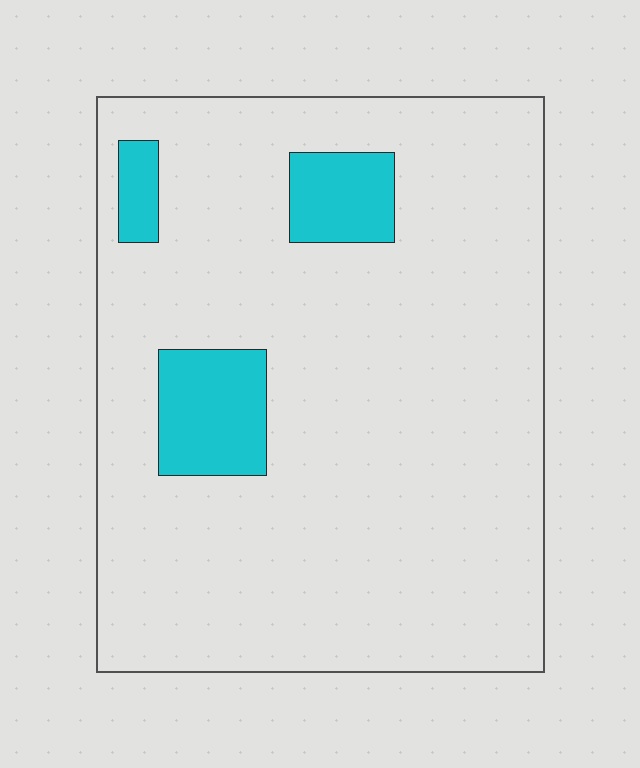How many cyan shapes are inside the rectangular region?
3.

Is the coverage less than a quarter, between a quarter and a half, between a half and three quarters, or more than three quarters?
Less than a quarter.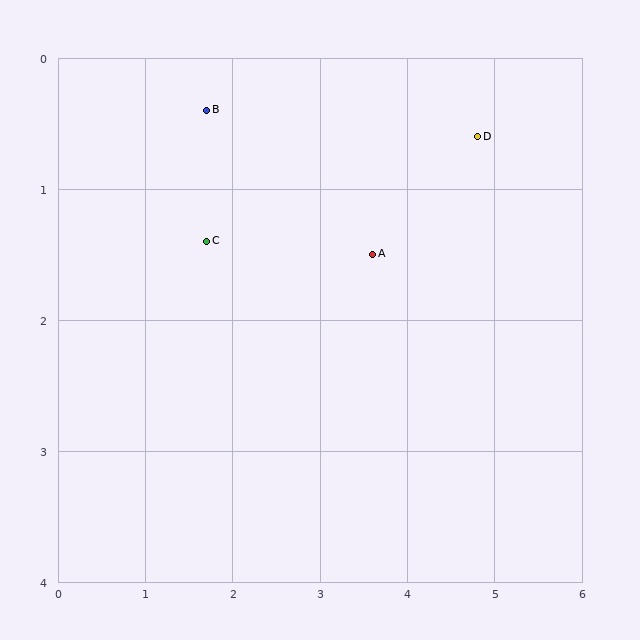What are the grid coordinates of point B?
Point B is at approximately (1.7, 0.4).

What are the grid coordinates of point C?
Point C is at approximately (1.7, 1.4).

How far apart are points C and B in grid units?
Points C and B are about 1.0 grid units apart.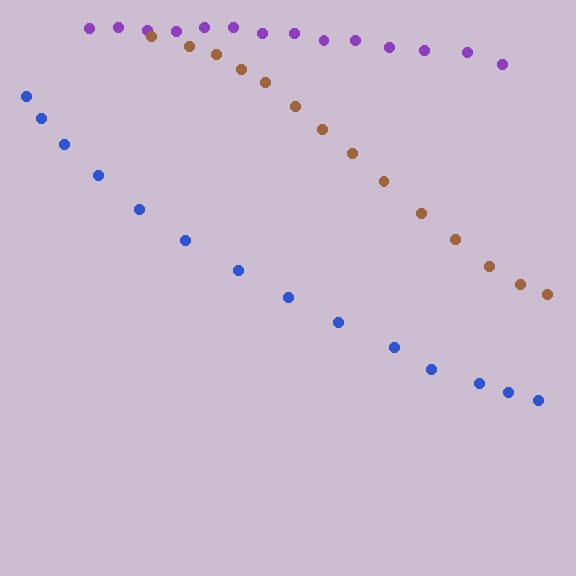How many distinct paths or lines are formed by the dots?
There are 3 distinct paths.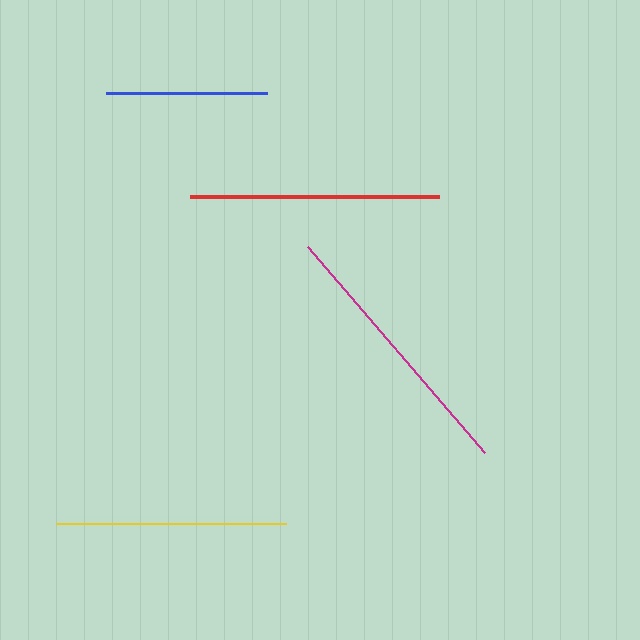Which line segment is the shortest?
The blue line is the shortest at approximately 162 pixels.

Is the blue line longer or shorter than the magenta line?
The magenta line is longer than the blue line.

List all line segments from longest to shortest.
From longest to shortest: magenta, red, yellow, blue.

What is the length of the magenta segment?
The magenta segment is approximately 272 pixels long.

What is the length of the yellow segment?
The yellow segment is approximately 230 pixels long.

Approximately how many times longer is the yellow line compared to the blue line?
The yellow line is approximately 1.4 times the length of the blue line.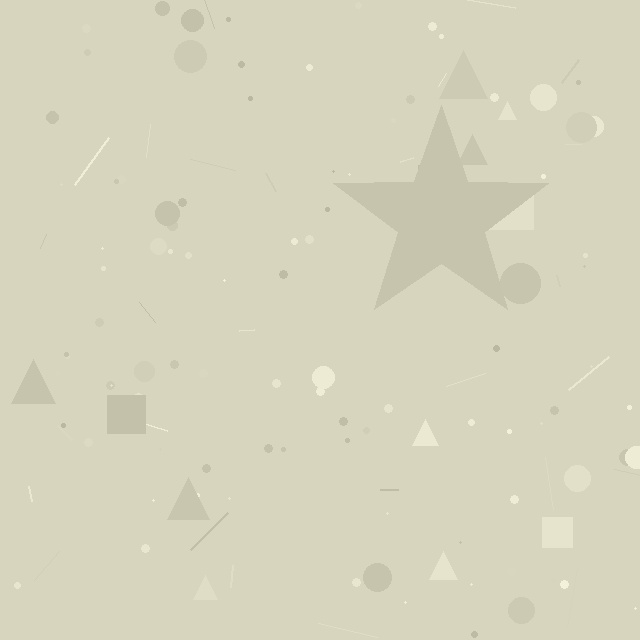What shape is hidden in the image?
A star is hidden in the image.